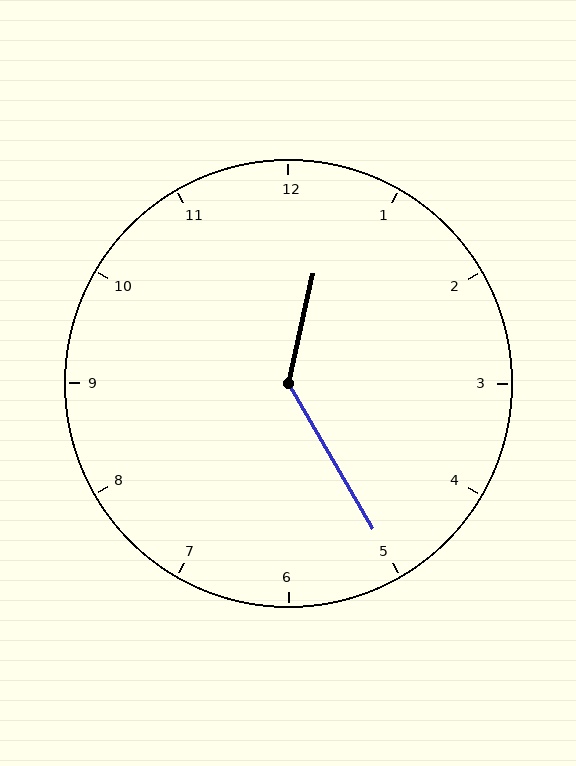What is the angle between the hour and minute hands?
Approximately 138 degrees.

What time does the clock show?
12:25.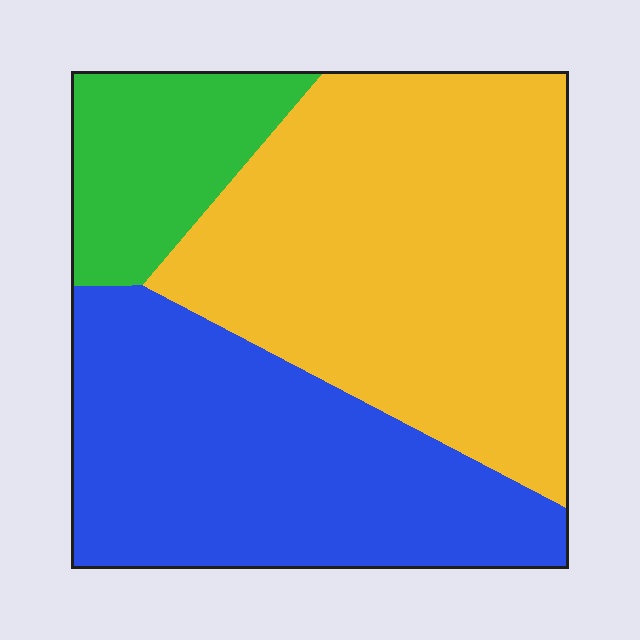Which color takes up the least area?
Green, at roughly 15%.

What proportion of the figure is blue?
Blue takes up about three eighths (3/8) of the figure.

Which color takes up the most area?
Yellow, at roughly 50%.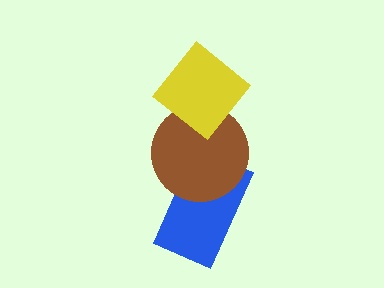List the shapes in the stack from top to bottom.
From top to bottom: the yellow diamond, the brown circle, the blue rectangle.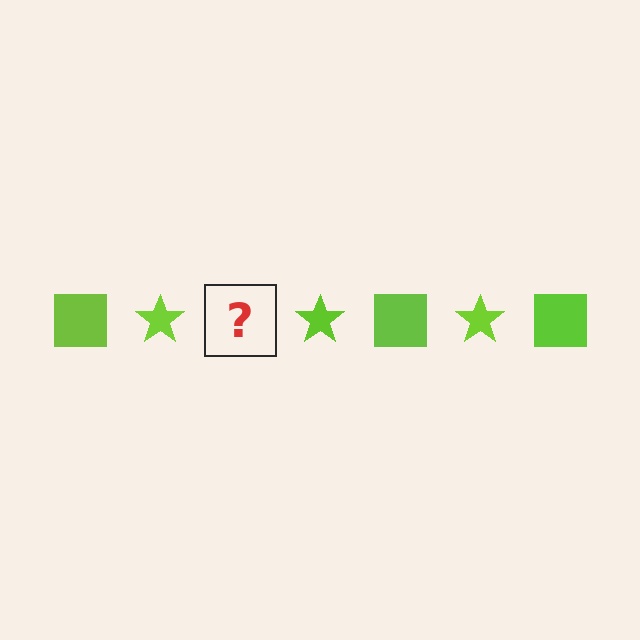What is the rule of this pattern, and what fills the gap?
The rule is that the pattern cycles through square, star shapes in lime. The gap should be filled with a lime square.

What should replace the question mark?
The question mark should be replaced with a lime square.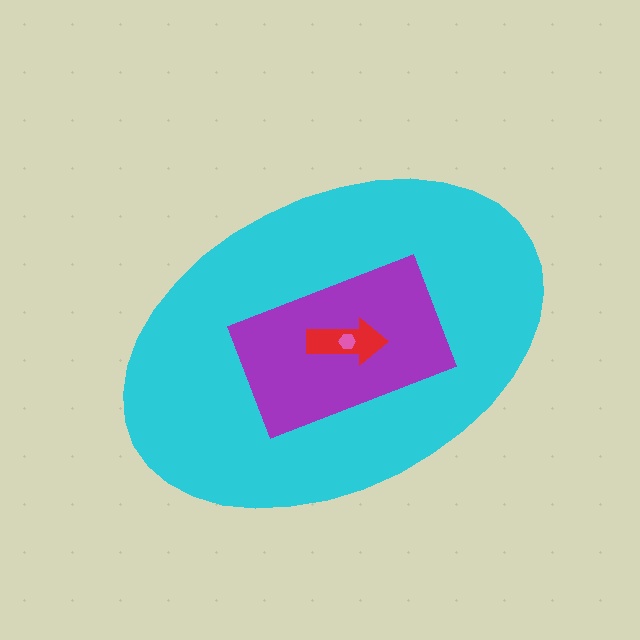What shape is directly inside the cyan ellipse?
The purple rectangle.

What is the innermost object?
The pink hexagon.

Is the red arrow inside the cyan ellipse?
Yes.